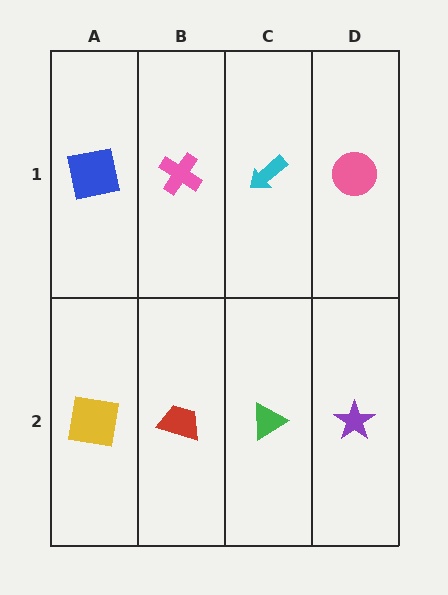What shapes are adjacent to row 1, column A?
A yellow square (row 2, column A), a pink cross (row 1, column B).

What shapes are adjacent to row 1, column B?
A red trapezoid (row 2, column B), a blue square (row 1, column A), a cyan arrow (row 1, column C).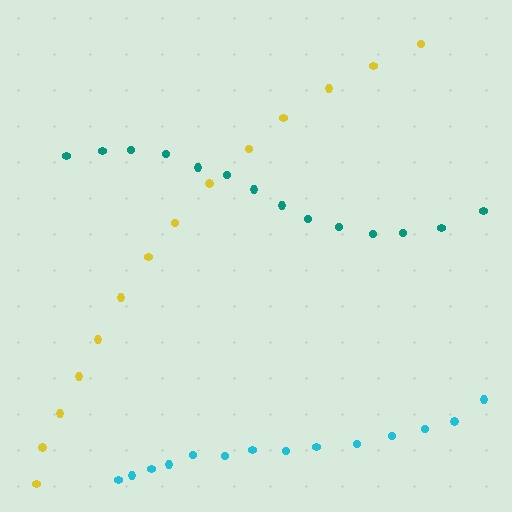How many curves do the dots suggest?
There are 3 distinct paths.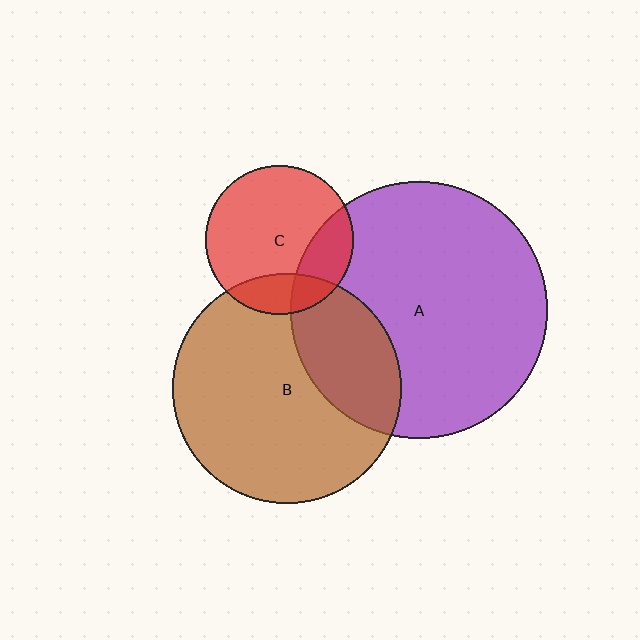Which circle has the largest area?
Circle A (purple).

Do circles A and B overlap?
Yes.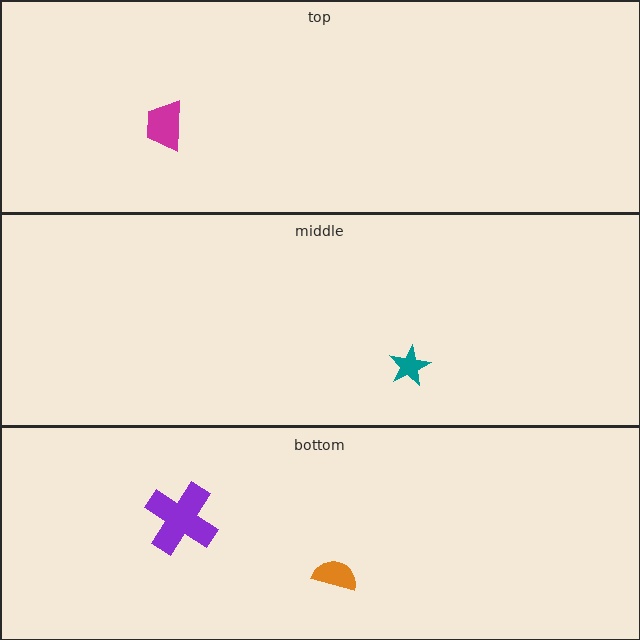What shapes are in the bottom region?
The purple cross, the orange semicircle.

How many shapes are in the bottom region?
2.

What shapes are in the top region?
The magenta trapezoid.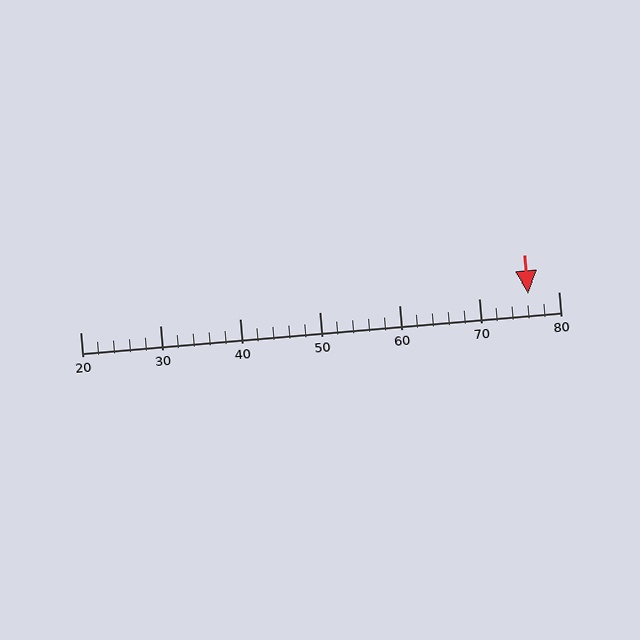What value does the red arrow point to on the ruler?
The red arrow points to approximately 76.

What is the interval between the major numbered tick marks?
The major tick marks are spaced 10 units apart.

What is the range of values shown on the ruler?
The ruler shows values from 20 to 80.